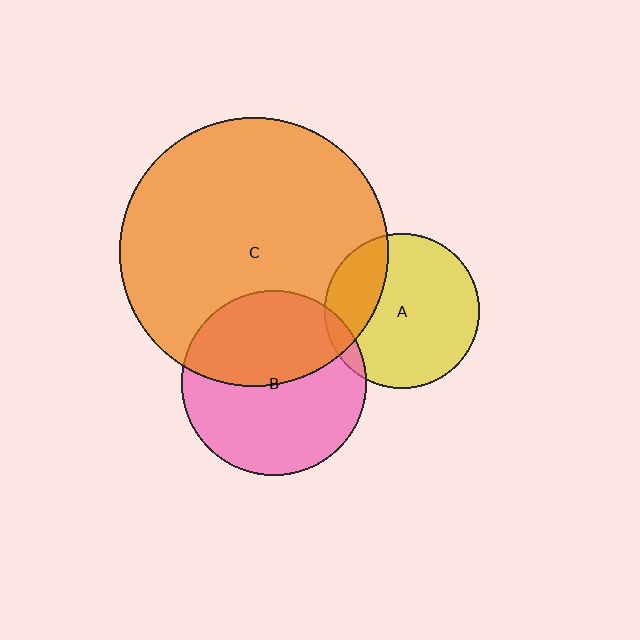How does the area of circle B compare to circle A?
Approximately 1.4 times.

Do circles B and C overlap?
Yes.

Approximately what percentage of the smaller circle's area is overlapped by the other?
Approximately 45%.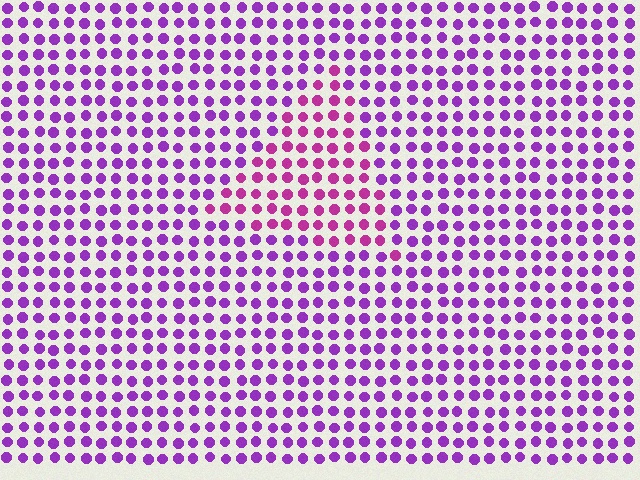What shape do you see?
I see a triangle.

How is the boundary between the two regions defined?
The boundary is defined purely by a slight shift in hue (about 32 degrees). Spacing, size, and orientation are identical on both sides.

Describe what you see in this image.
The image is filled with small purple elements in a uniform arrangement. A triangle-shaped region is visible where the elements are tinted to a slightly different hue, forming a subtle color boundary.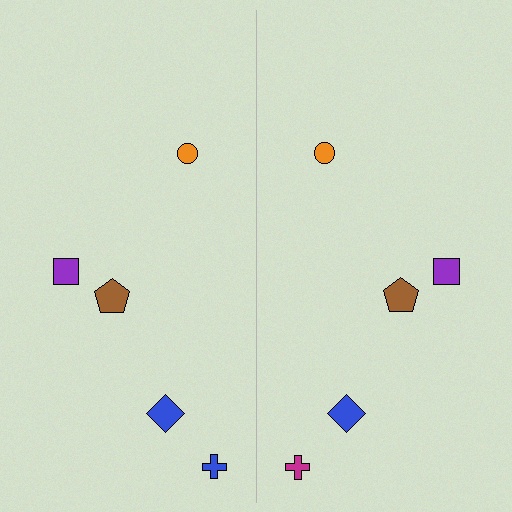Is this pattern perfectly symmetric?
No, the pattern is not perfectly symmetric. The magenta cross on the right side breaks the symmetry — its mirror counterpart is blue.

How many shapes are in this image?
There are 10 shapes in this image.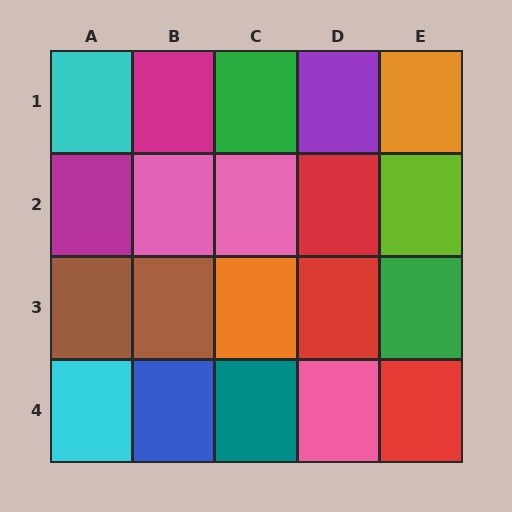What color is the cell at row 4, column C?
Teal.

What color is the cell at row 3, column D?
Red.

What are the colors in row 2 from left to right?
Magenta, pink, pink, red, lime.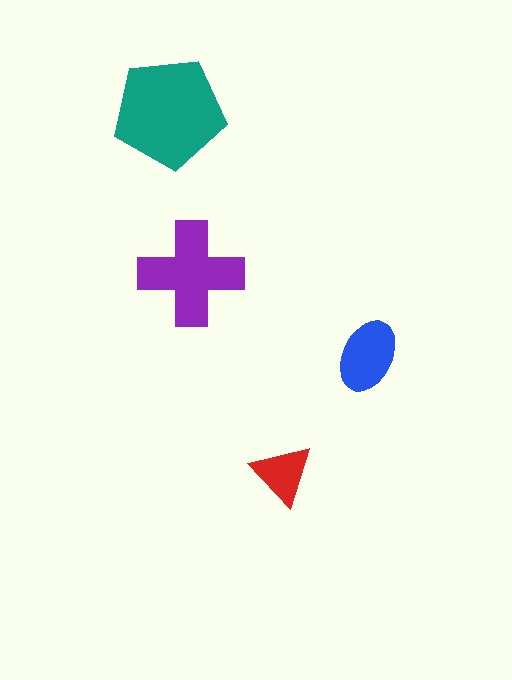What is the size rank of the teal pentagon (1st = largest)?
1st.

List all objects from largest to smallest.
The teal pentagon, the purple cross, the blue ellipse, the red triangle.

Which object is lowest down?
The red triangle is bottommost.